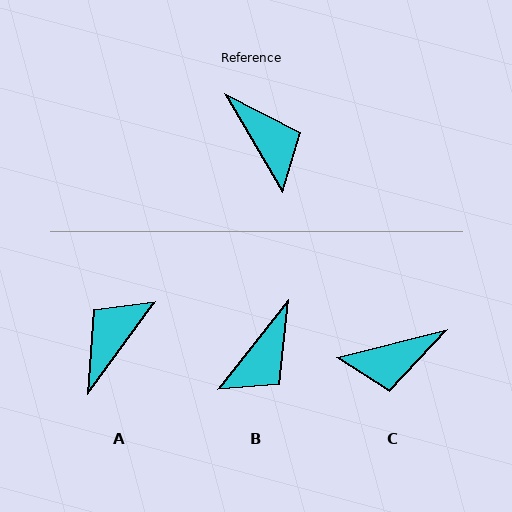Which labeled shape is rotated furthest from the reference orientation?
A, about 114 degrees away.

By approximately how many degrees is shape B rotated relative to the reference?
Approximately 69 degrees clockwise.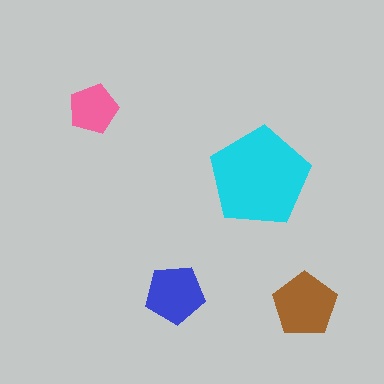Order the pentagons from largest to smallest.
the cyan one, the brown one, the blue one, the pink one.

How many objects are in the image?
There are 4 objects in the image.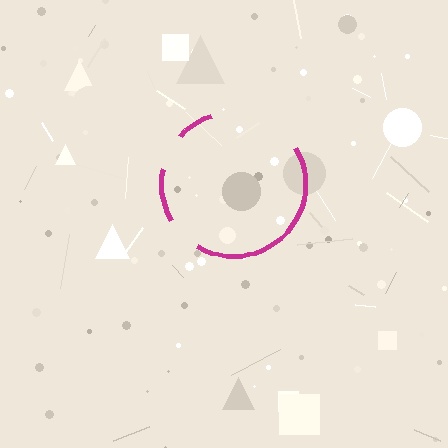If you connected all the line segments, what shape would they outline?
They would outline a circle.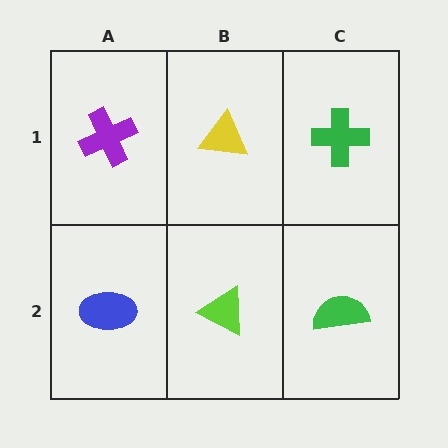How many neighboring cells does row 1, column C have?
2.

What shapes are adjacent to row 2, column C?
A green cross (row 1, column C), a lime triangle (row 2, column B).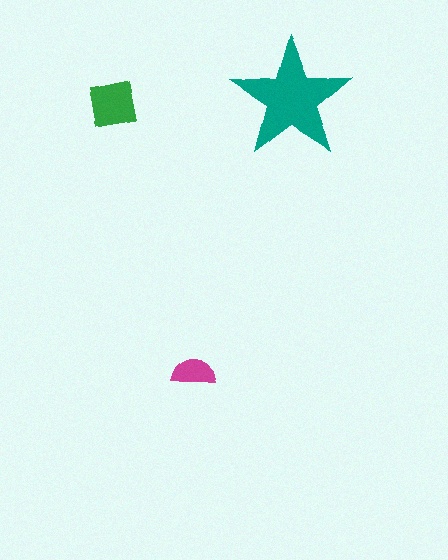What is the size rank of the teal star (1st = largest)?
1st.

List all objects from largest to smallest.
The teal star, the green square, the magenta semicircle.